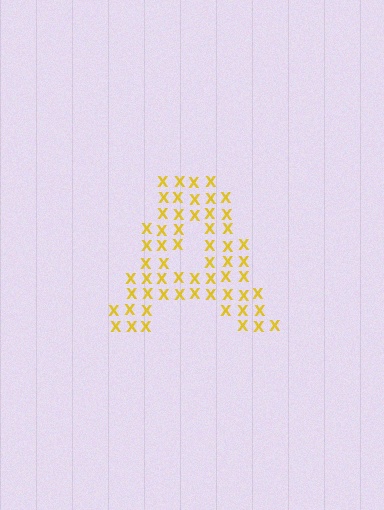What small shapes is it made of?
It is made of small letter X's.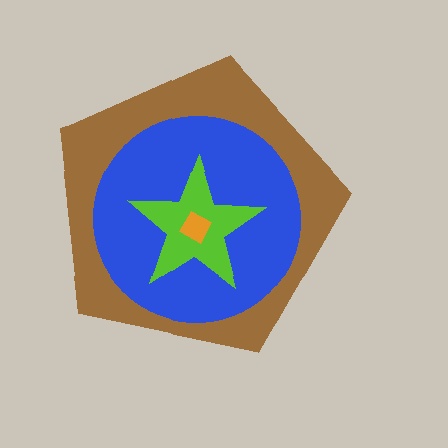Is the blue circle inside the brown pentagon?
Yes.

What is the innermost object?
The orange diamond.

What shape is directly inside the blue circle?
The lime star.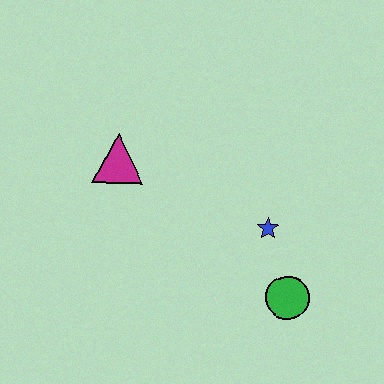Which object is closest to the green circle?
The blue star is closest to the green circle.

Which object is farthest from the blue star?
The magenta triangle is farthest from the blue star.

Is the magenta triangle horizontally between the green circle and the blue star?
No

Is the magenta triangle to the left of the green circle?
Yes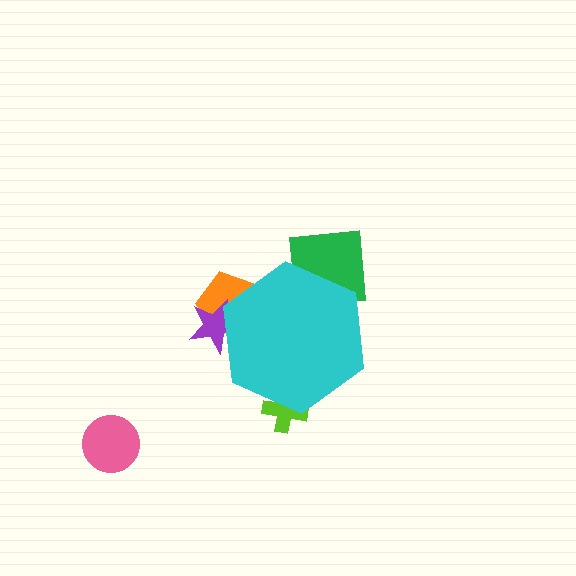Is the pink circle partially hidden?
No, the pink circle is fully visible.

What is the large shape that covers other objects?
A cyan hexagon.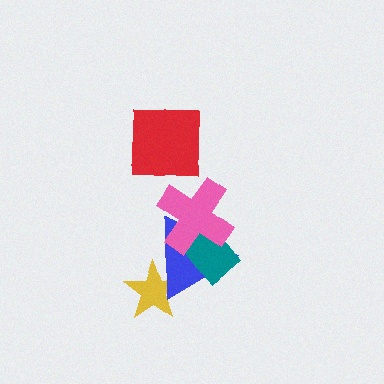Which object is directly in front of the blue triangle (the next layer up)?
The teal rectangle is directly in front of the blue triangle.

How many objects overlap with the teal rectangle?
2 objects overlap with the teal rectangle.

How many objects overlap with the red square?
0 objects overlap with the red square.